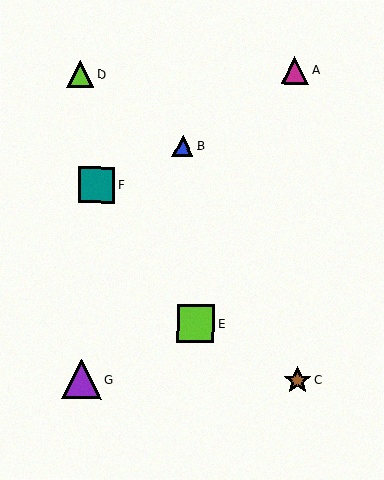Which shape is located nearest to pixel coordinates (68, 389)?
The purple triangle (labeled G) at (82, 379) is nearest to that location.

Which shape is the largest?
The purple triangle (labeled G) is the largest.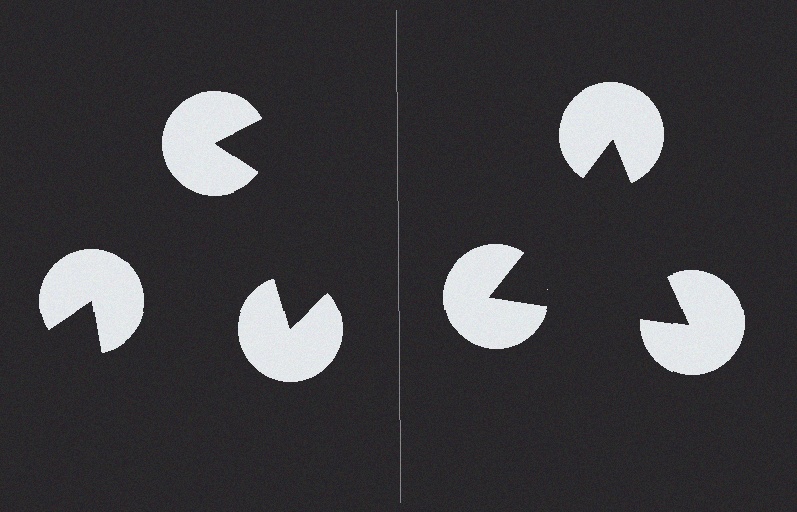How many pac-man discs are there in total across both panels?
6 — 3 on each side.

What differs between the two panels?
The pac-man discs are positioned identically on both sides; only the wedge orientations differ. On the right they align to a triangle; on the left they are misaligned.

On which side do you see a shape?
An illusory triangle appears on the right side. On the left side the wedge cuts are rotated, so no coherent shape forms.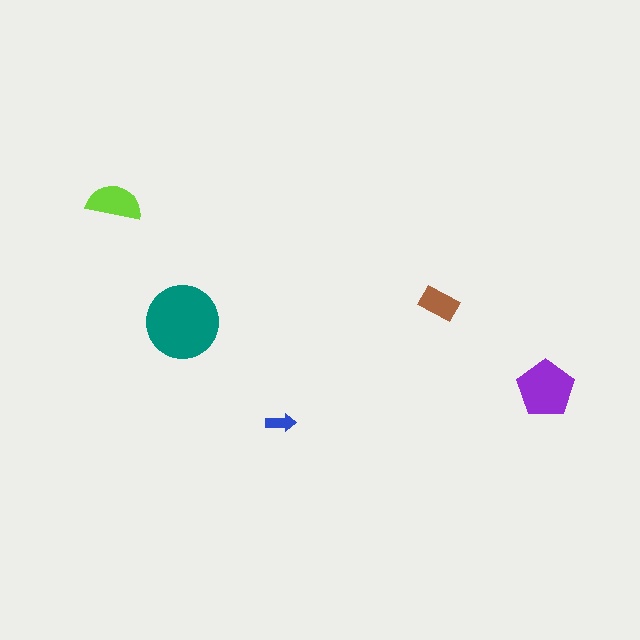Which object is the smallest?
The blue arrow.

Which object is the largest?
The teal circle.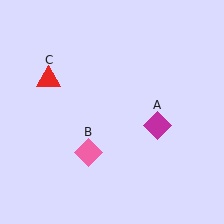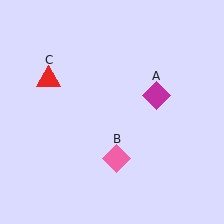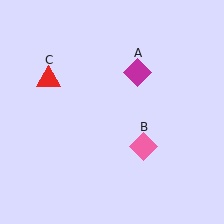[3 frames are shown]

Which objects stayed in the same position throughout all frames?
Red triangle (object C) remained stationary.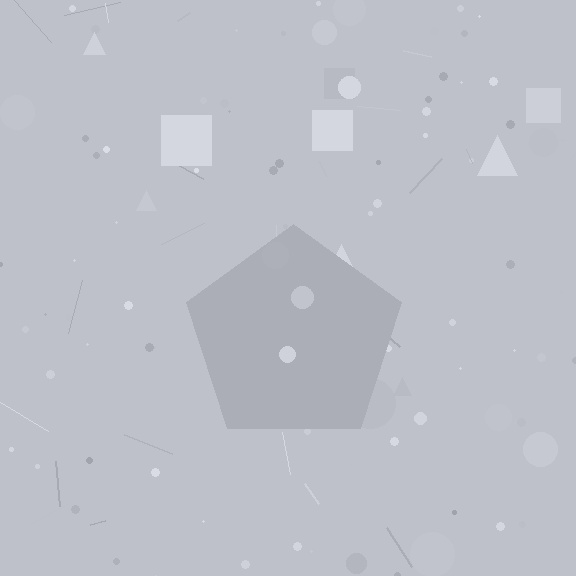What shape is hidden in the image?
A pentagon is hidden in the image.